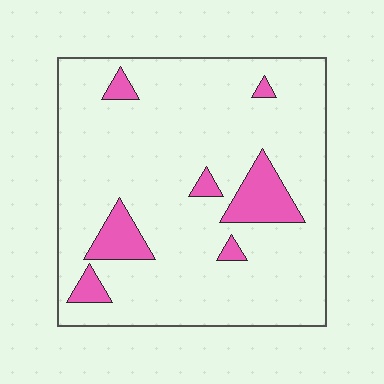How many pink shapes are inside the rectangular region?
7.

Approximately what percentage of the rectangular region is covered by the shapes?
Approximately 10%.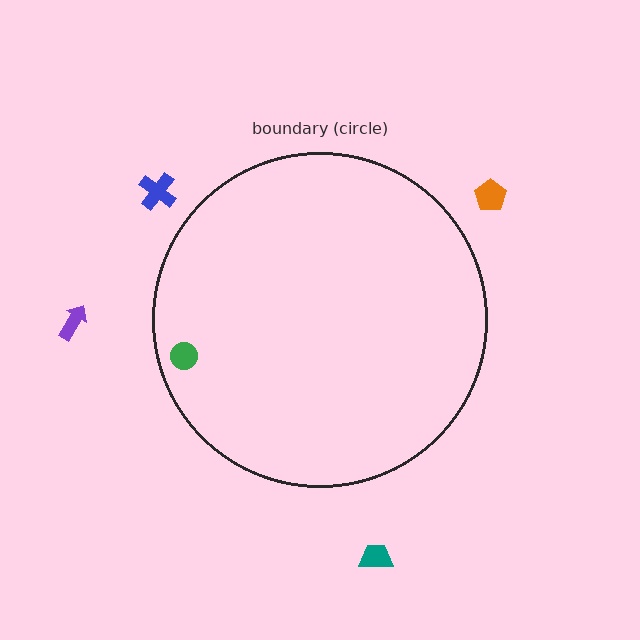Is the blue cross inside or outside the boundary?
Outside.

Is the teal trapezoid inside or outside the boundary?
Outside.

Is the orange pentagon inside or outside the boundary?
Outside.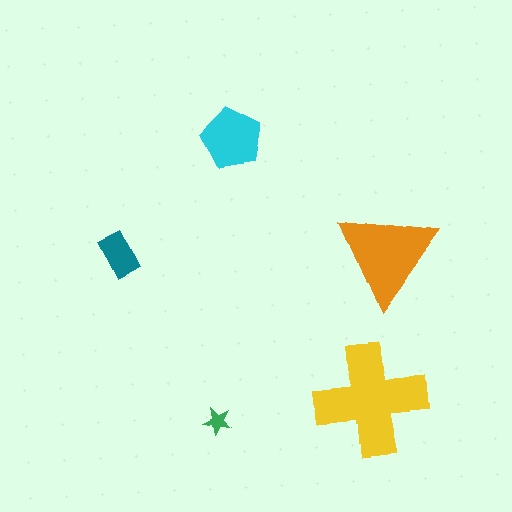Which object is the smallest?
The green star.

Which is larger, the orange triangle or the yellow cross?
The yellow cross.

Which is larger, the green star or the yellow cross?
The yellow cross.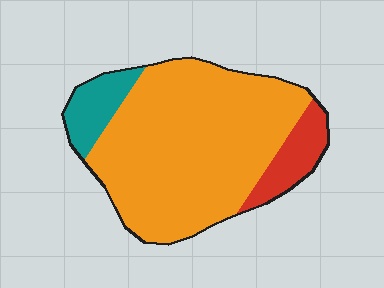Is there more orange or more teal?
Orange.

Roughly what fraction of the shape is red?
Red covers 11% of the shape.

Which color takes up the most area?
Orange, at roughly 80%.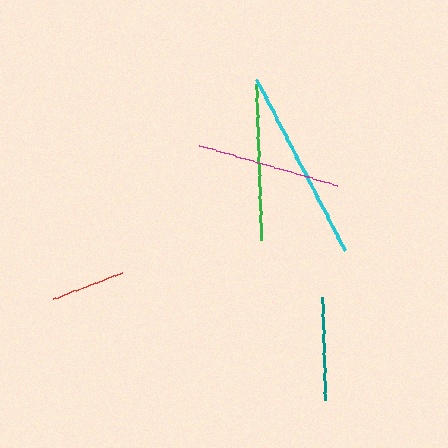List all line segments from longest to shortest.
From longest to shortest: cyan, green, magenta, teal, red.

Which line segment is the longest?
The cyan line is the longest at approximately 192 pixels.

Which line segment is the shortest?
The red line is the shortest at approximately 74 pixels.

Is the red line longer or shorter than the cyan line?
The cyan line is longer than the red line.